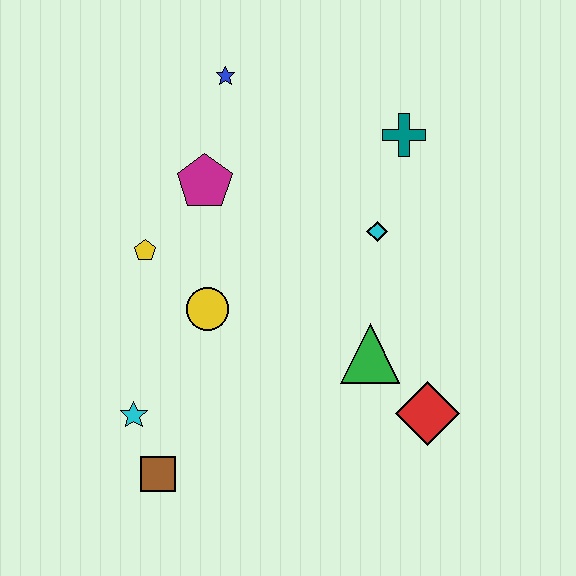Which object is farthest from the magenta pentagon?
The red diamond is farthest from the magenta pentagon.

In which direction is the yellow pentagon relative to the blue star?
The yellow pentagon is below the blue star.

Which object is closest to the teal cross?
The cyan diamond is closest to the teal cross.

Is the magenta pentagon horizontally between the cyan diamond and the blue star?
No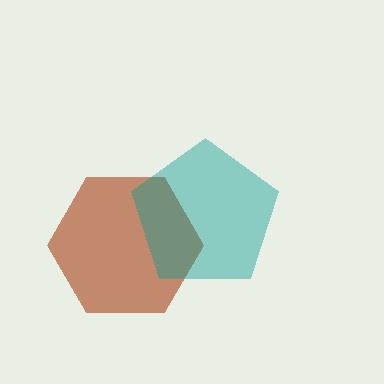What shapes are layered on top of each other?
The layered shapes are: a brown hexagon, a teal pentagon.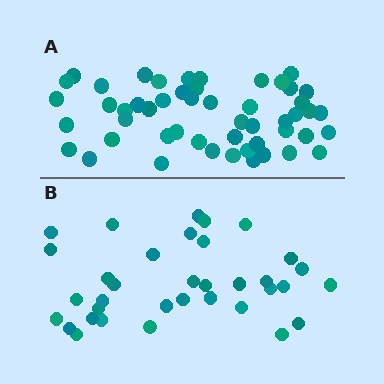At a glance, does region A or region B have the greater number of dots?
Region A (the top region) has more dots.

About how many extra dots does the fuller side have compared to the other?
Region A has approximately 15 more dots than region B.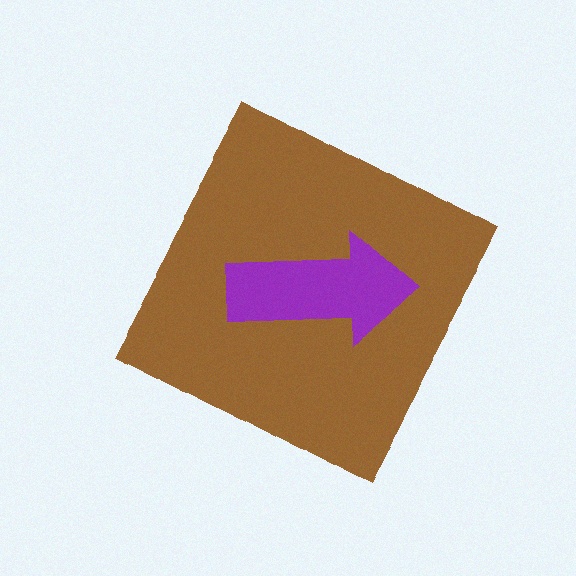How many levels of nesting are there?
2.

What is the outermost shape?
The brown diamond.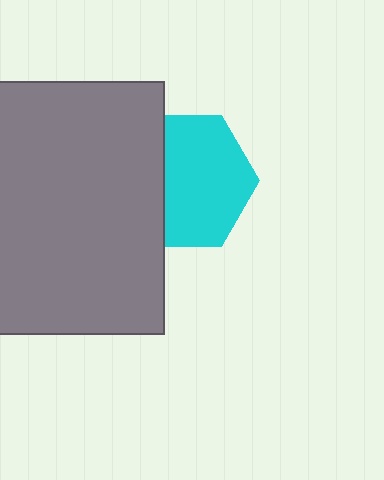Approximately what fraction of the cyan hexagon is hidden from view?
Roughly 34% of the cyan hexagon is hidden behind the gray rectangle.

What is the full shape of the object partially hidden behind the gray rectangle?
The partially hidden object is a cyan hexagon.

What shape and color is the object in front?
The object in front is a gray rectangle.